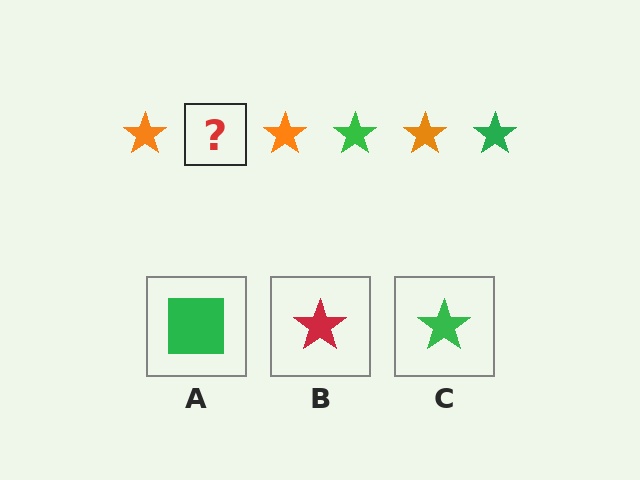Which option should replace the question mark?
Option C.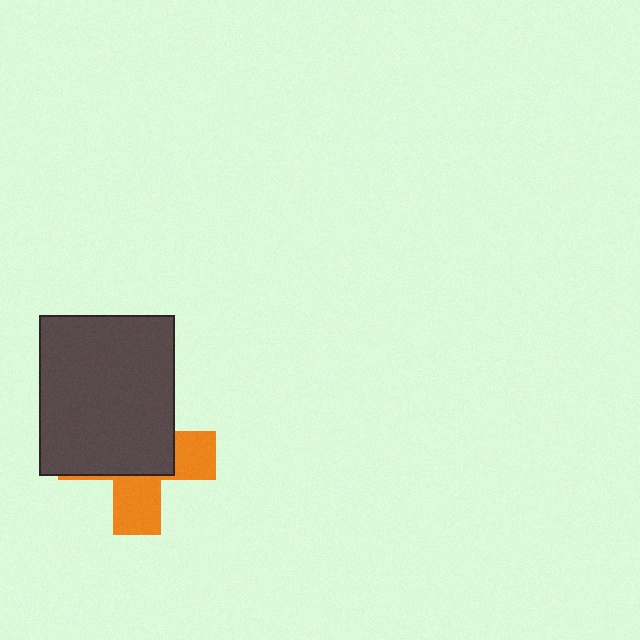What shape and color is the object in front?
The object in front is a dark gray rectangle.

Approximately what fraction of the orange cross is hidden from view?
Roughly 61% of the orange cross is hidden behind the dark gray rectangle.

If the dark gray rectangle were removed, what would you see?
You would see the complete orange cross.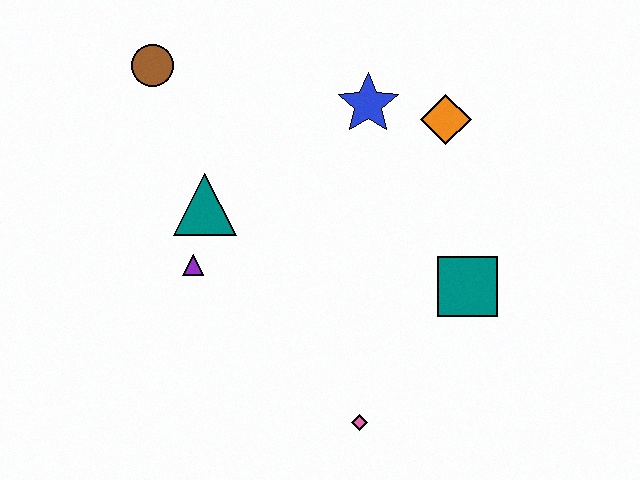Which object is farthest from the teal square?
The brown circle is farthest from the teal square.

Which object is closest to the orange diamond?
The blue star is closest to the orange diamond.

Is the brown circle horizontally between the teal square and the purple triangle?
No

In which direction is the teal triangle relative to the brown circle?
The teal triangle is below the brown circle.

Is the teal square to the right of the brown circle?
Yes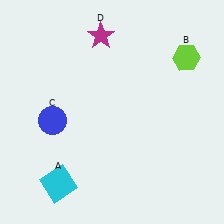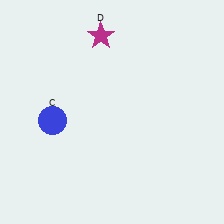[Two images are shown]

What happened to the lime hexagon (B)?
The lime hexagon (B) was removed in Image 2. It was in the top-right area of Image 1.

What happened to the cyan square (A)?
The cyan square (A) was removed in Image 2. It was in the bottom-left area of Image 1.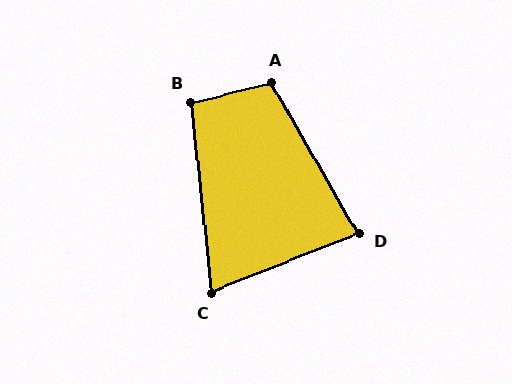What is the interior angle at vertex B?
Approximately 98 degrees (obtuse).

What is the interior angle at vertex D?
Approximately 82 degrees (acute).